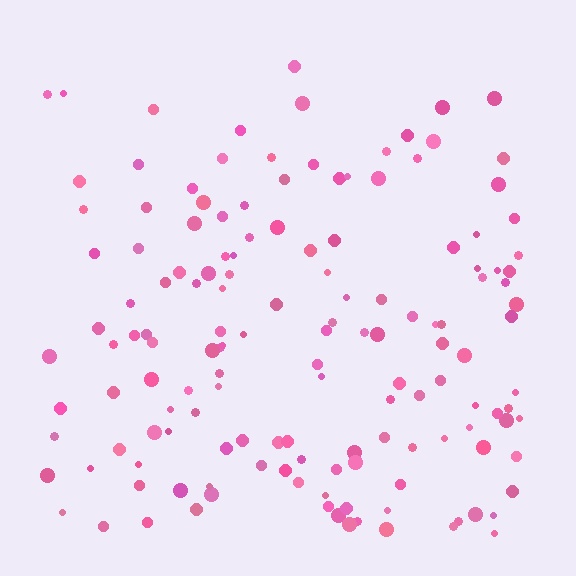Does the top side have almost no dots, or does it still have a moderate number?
Still a moderate number, just noticeably fewer than the bottom.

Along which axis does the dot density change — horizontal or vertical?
Vertical.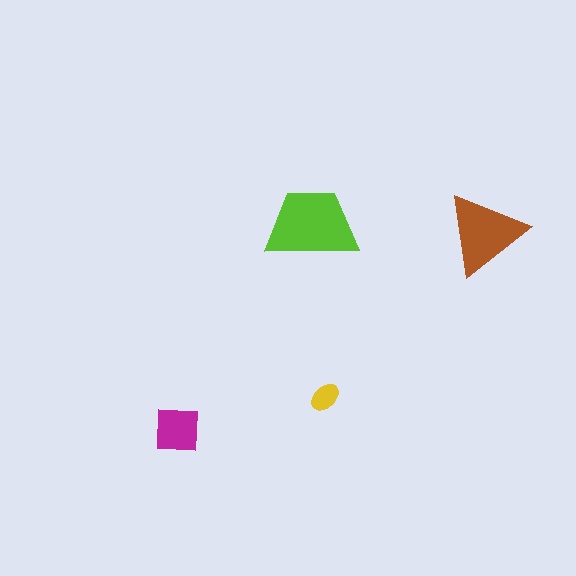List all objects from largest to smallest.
The lime trapezoid, the brown triangle, the magenta square, the yellow ellipse.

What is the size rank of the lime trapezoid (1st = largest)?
1st.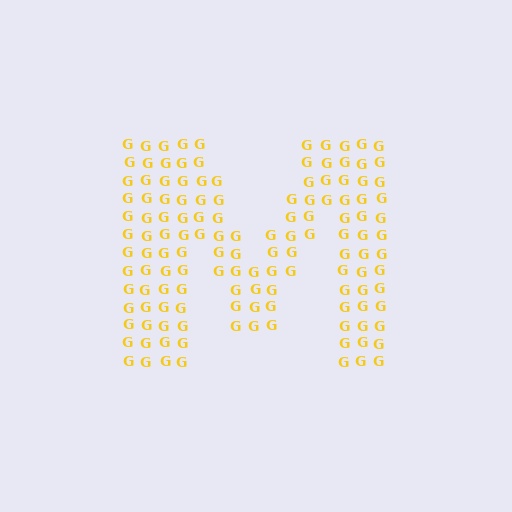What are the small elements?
The small elements are letter G's.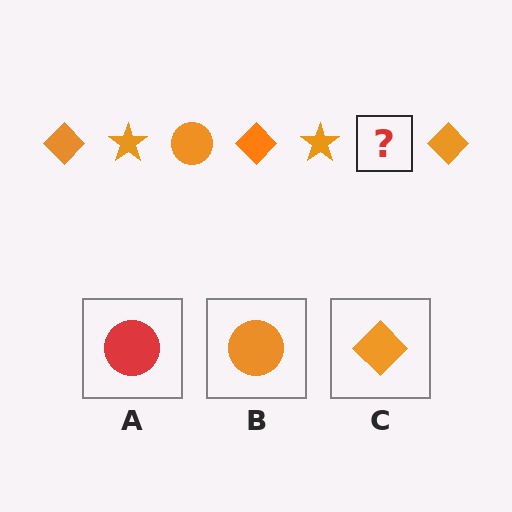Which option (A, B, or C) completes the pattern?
B.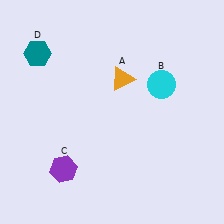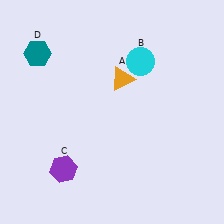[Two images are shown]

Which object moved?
The cyan circle (B) moved up.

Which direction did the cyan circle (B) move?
The cyan circle (B) moved up.